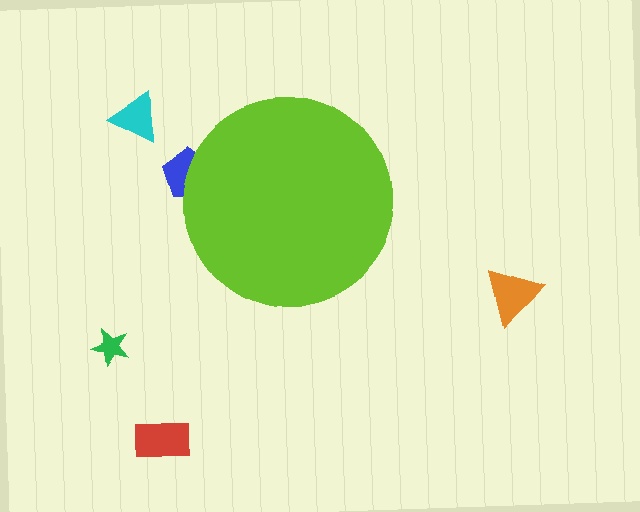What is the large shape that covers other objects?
A lime circle.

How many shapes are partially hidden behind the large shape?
1 shape is partially hidden.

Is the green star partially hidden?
No, the green star is fully visible.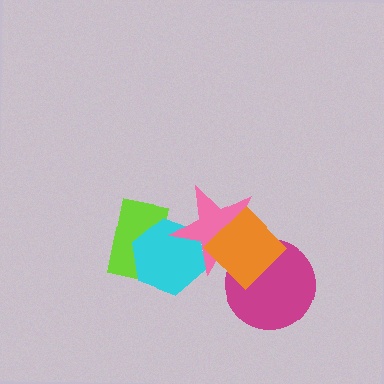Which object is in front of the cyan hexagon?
The pink star is in front of the cyan hexagon.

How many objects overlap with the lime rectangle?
1 object overlaps with the lime rectangle.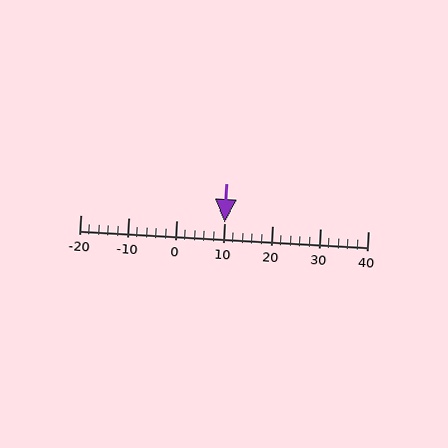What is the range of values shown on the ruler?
The ruler shows values from -20 to 40.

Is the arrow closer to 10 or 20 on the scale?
The arrow is closer to 10.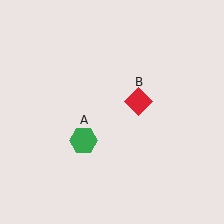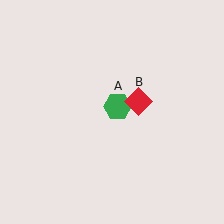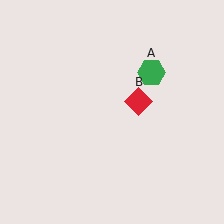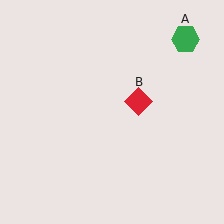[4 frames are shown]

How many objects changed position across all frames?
1 object changed position: green hexagon (object A).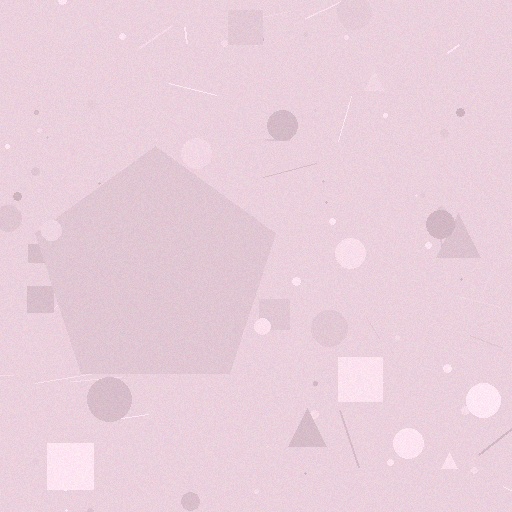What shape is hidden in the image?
A pentagon is hidden in the image.